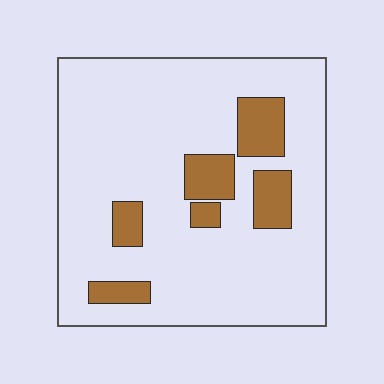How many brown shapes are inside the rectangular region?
6.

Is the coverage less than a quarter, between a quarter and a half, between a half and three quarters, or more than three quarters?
Less than a quarter.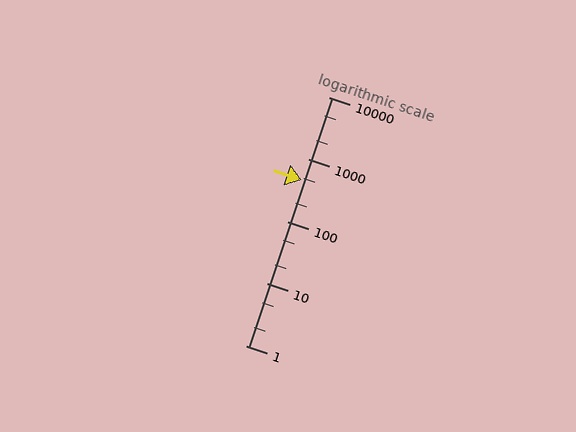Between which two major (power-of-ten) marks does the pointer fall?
The pointer is between 100 and 1000.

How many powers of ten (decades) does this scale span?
The scale spans 4 decades, from 1 to 10000.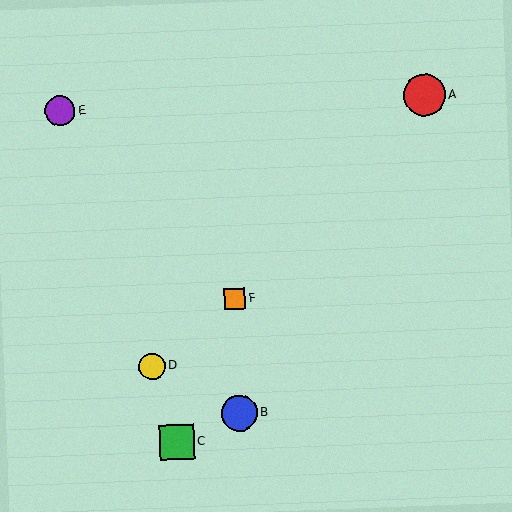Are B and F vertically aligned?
Yes, both are at x≈239.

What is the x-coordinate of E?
Object E is at x≈60.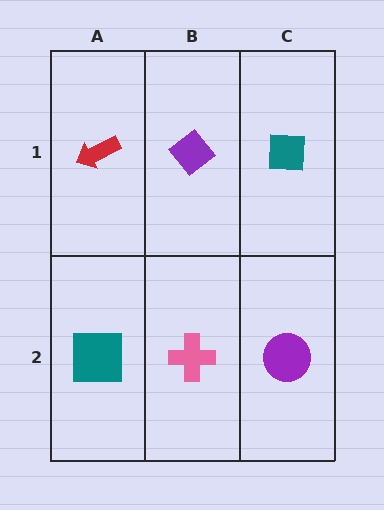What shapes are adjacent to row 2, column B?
A purple diamond (row 1, column B), a teal square (row 2, column A), a purple circle (row 2, column C).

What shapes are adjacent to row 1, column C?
A purple circle (row 2, column C), a purple diamond (row 1, column B).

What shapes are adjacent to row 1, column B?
A pink cross (row 2, column B), a red arrow (row 1, column A), a teal square (row 1, column C).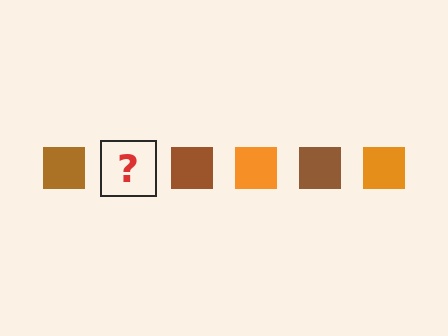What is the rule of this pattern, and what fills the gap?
The rule is that the pattern cycles through brown, orange squares. The gap should be filled with an orange square.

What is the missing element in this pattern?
The missing element is an orange square.